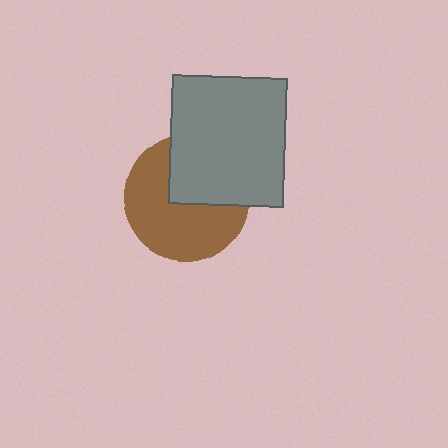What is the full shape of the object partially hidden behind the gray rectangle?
The partially hidden object is a brown circle.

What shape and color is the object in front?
The object in front is a gray rectangle.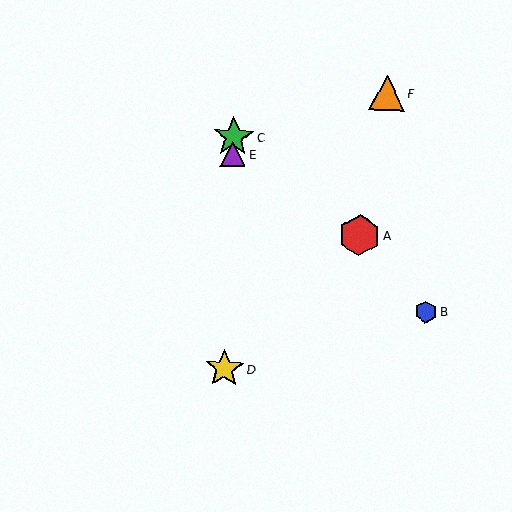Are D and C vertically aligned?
Yes, both are at x≈224.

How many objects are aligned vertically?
3 objects (C, D, E) are aligned vertically.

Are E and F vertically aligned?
No, E is at x≈233 and F is at x≈387.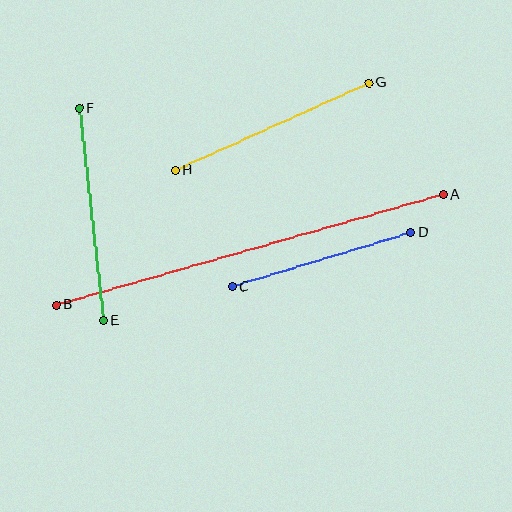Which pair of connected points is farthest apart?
Points A and B are farthest apart.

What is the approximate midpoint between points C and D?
The midpoint is at approximately (322, 260) pixels.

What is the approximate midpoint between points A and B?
The midpoint is at approximately (250, 250) pixels.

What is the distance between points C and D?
The distance is approximately 187 pixels.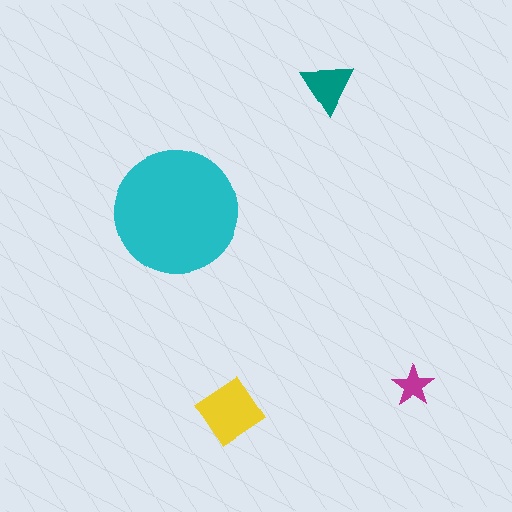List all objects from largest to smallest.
The cyan circle, the yellow diamond, the teal triangle, the magenta star.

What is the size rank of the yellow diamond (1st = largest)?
2nd.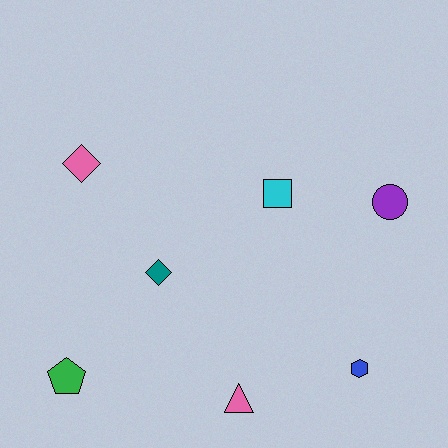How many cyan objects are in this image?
There is 1 cyan object.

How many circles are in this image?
There is 1 circle.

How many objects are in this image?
There are 7 objects.